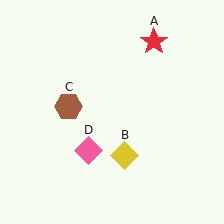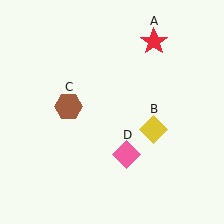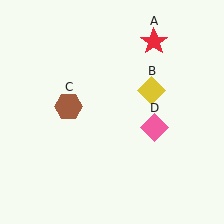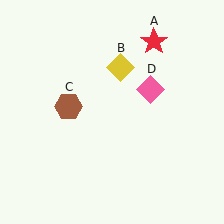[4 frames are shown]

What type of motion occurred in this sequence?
The yellow diamond (object B), pink diamond (object D) rotated counterclockwise around the center of the scene.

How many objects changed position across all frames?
2 objects changed position: yellow diamond (object B), pink diamond (object D).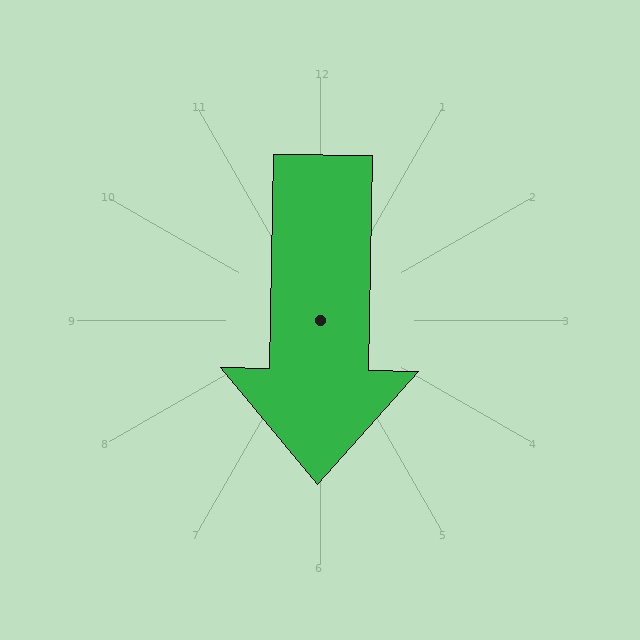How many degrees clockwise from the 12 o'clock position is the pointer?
Approximately 181 degrees.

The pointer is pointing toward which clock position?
Roughly 6 o'clock.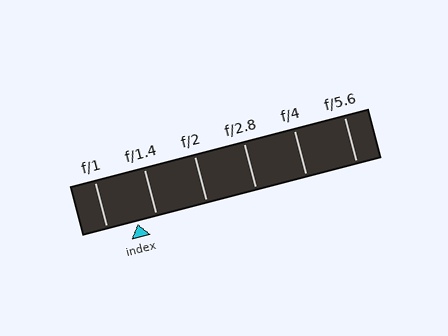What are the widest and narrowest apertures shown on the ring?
The widest aperture shown is f/1 and the narrowest is f/5.6.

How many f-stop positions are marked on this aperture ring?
There are 6 f-stop positions marked.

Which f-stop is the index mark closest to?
The index mark is closest to f/1.4.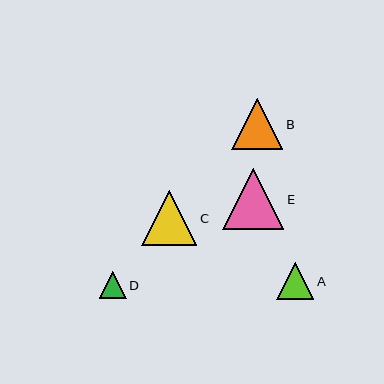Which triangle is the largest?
Triangle E is the largest with a size of approximately 61 pixels.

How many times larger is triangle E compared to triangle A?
Triangle E is approximately 1.7 times the size of triangle A.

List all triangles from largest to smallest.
From largest to smallest: E, C, B, A, D.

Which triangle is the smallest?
Triangle D is the smallest with a size of approximately 27 pixels.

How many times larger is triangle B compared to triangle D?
Triangle B is approximately 1.9 times the size of triangle D.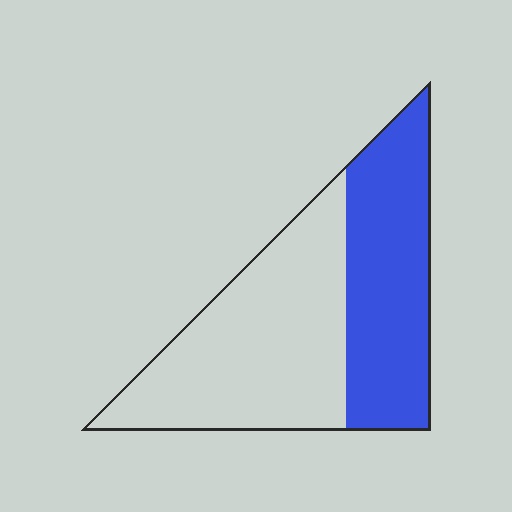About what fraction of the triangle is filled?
About two fifths (2/5).